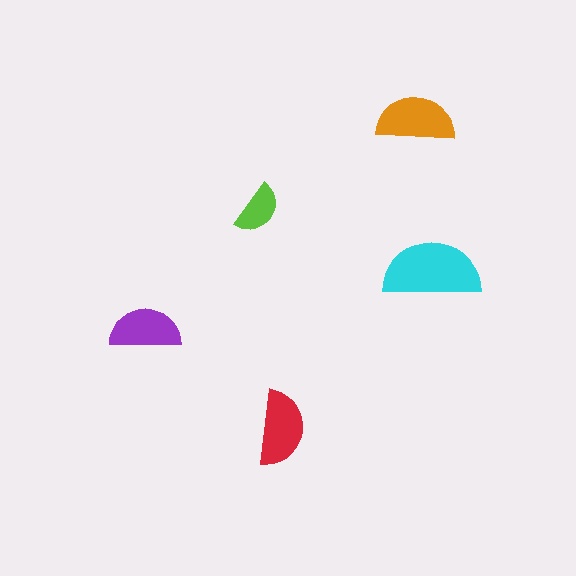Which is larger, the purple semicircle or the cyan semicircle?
The cyan one.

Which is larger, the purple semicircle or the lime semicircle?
The purple one.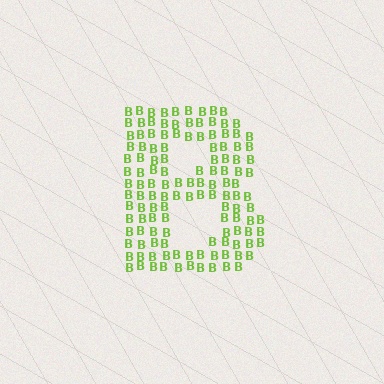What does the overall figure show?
The overall figure shows the letter B.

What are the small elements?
The small elements are letter B's.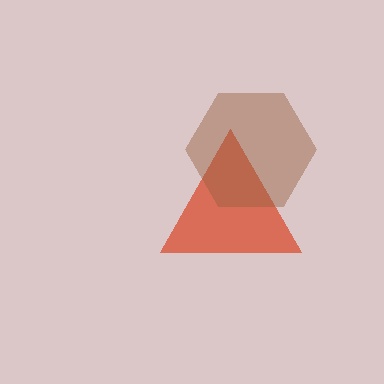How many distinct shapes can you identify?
There are 2 distinct shapes: a red triangle, a brown hexagon.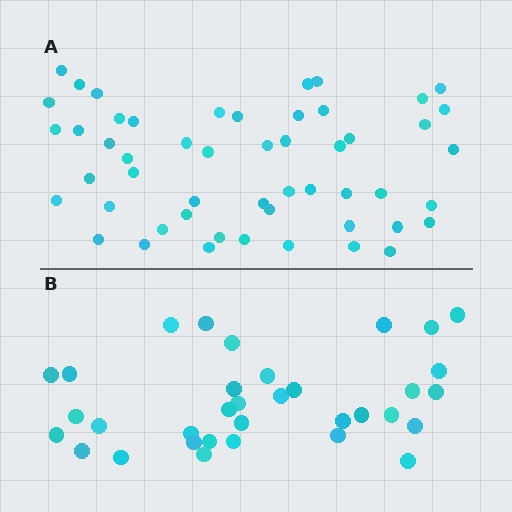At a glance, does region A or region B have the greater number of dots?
Region A (the top region) has more dots.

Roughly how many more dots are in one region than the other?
Region A has approximately 20 more dots than region B.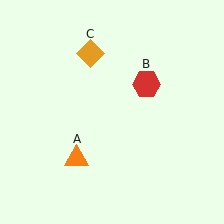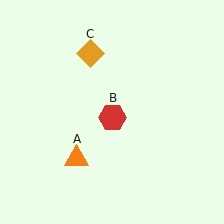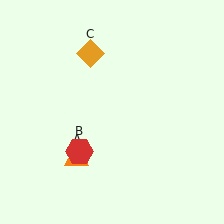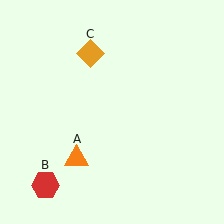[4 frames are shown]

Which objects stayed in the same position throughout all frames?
Orange triangle (object A) and orange diamond (object C) remained stationary.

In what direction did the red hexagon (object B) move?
The red hexagon (object B) moved down and to the left.